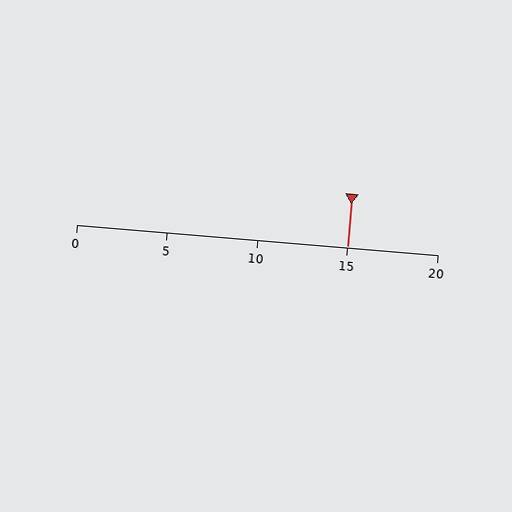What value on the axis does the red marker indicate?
The marker indicates approximately 15.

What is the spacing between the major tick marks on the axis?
The major ticks are spaced 5 apart.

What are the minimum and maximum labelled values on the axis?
The axis runs from 0 to 20.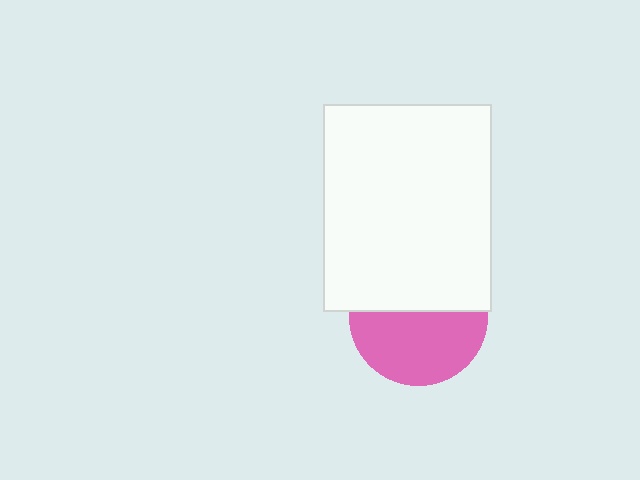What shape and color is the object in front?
The object in front is a white rectangle.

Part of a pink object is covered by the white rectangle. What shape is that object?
It is a circle.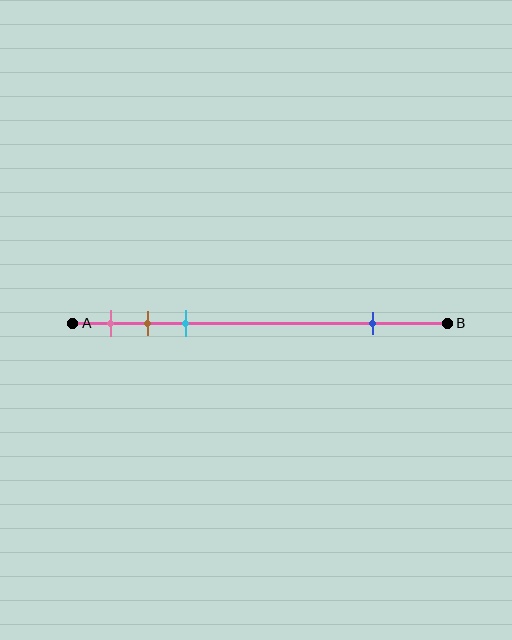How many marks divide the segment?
There are 4 marks dividing the segment.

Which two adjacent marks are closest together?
The brown and cyan marks are the closest adjacent pair.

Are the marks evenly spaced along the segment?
No, the marks are not evenly spaced.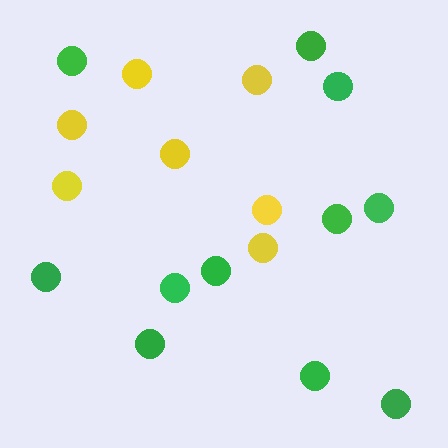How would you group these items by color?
There are 2 groups: one group of green circles (11) and one group of yellow circles (7).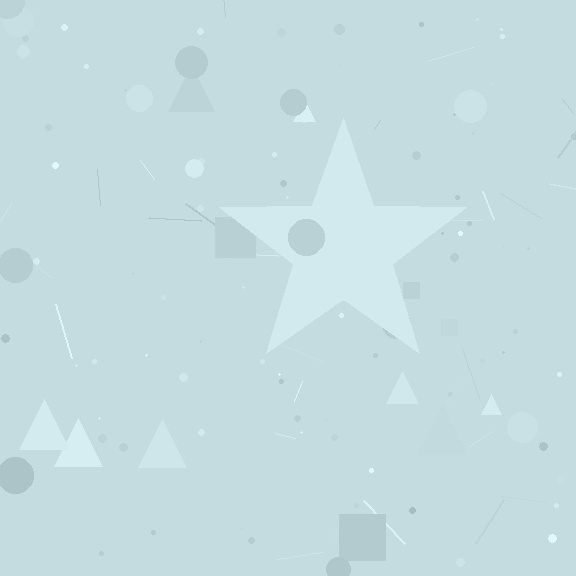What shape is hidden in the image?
A star is hidden in the image.